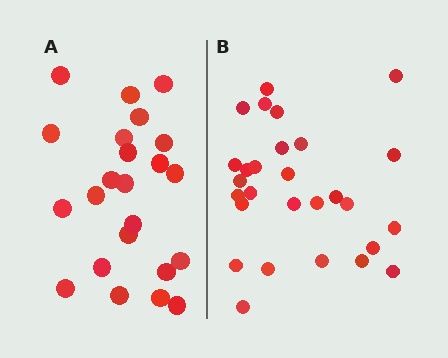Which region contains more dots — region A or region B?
Region B (the right region) has more dots.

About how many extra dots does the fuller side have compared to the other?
Region B has about 5 more dots than region A.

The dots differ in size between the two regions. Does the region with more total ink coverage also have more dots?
No. Region A has more total ink coverage because its dots are larger, but region B actually contains more individual dots. Total area can be misleading — the number of items is what matters here.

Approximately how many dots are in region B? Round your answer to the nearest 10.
About 30 dots. (The exact count is 28, which rounds to 30.)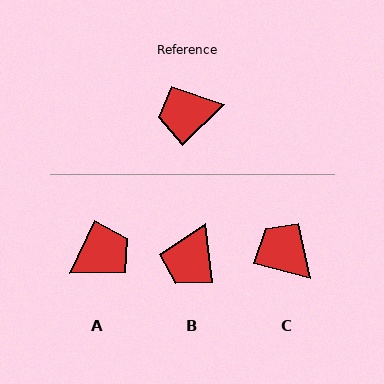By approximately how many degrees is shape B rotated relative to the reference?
Approximately 52 degrees counter-clockwise.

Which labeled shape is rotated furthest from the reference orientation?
A, about 160 degrees away.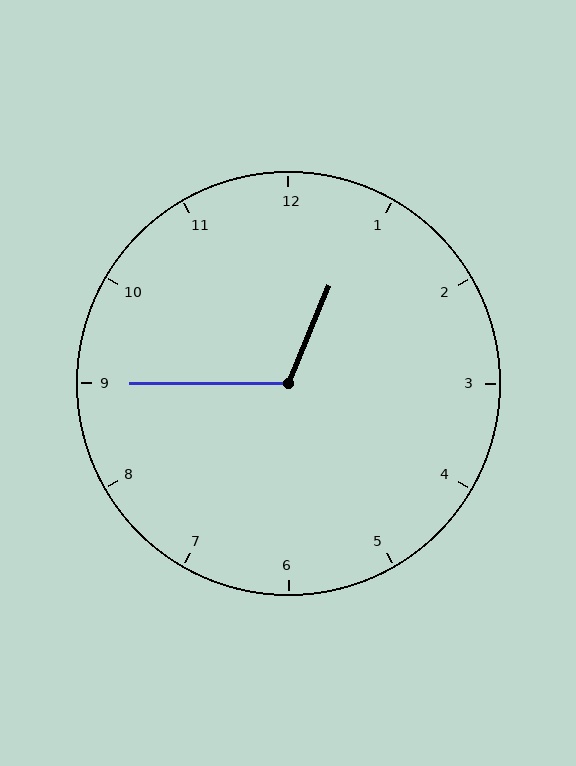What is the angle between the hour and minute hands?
Approximately 112 degrees.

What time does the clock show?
12:45.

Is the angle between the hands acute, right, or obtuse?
It is obtuse.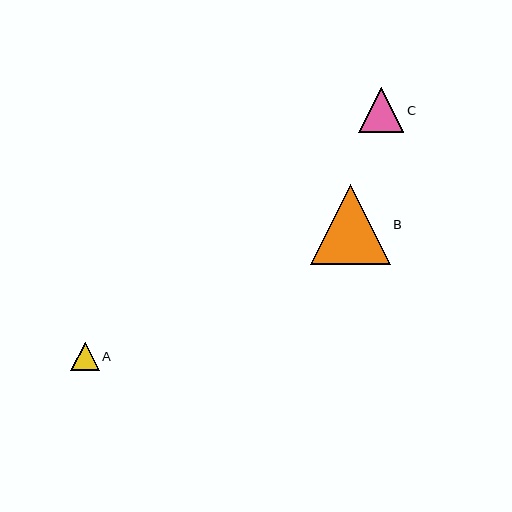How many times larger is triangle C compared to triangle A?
Triangle C is approximately 1.6 times the size of triangle A.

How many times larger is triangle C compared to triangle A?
Triangle C is approximately 1.6 times the size of triangle A.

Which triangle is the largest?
Triangle B is the largest with a size of approximately 80 pixels.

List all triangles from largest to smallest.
From largest to smallest: B, C, A.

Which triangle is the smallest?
Triangle A is the smallest with a size of approximately 29 pixels.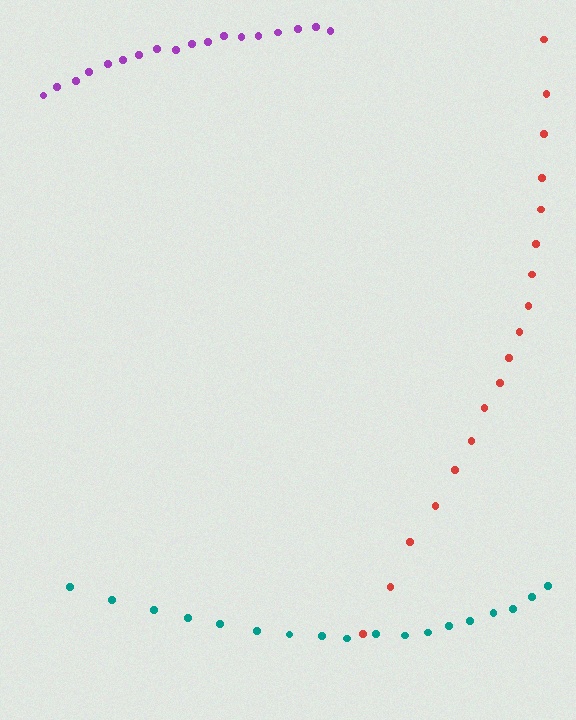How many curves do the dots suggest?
There are 3 distinct paths.